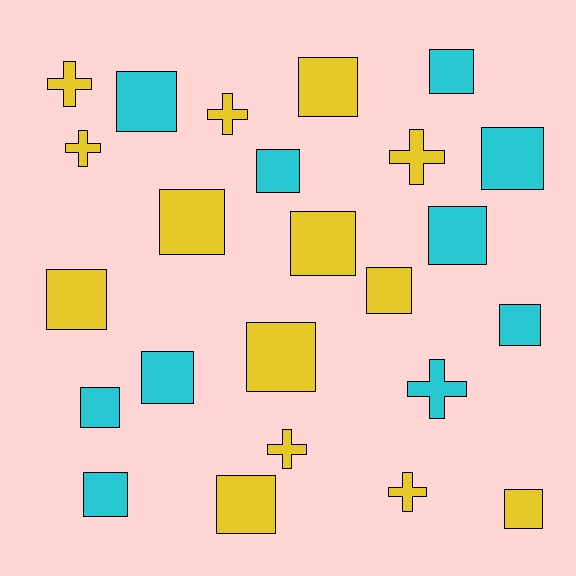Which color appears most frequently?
Yellow, with 14 objects.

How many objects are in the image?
There are 24 objects.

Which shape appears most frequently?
Square, with 17 objects.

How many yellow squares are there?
There are 8 yellow squares.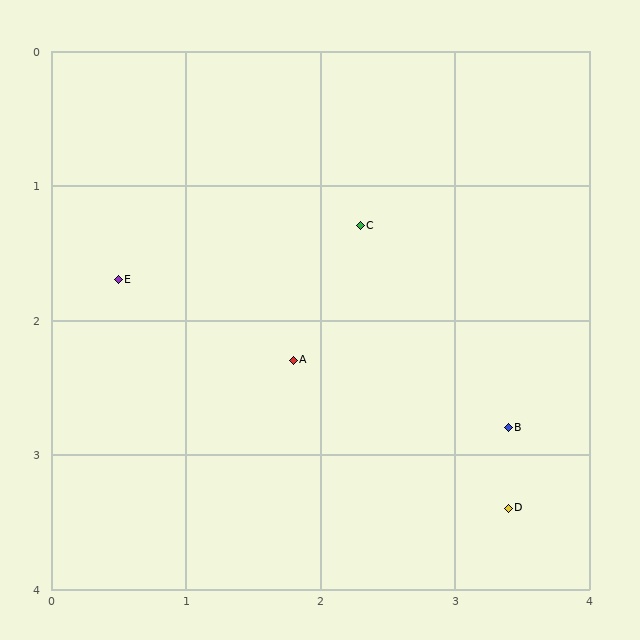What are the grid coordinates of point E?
Point E is at approximately (0.5, 1.7).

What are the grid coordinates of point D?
Point D is at approximately (3.4, 3.4).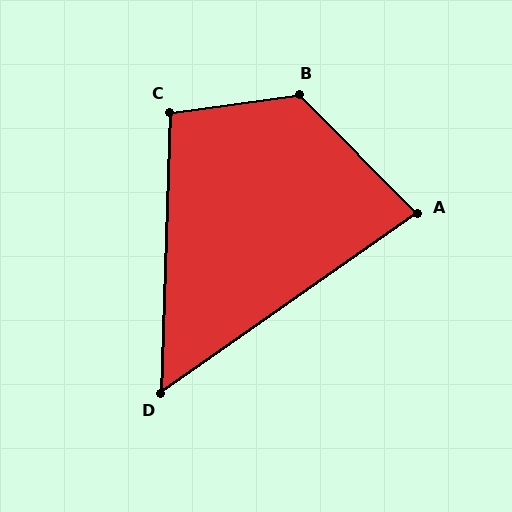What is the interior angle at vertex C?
Approximately 100 degrees (obtuse).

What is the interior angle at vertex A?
Approximately 80 degrees (acute).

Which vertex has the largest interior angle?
B, at approximately 127 degrees.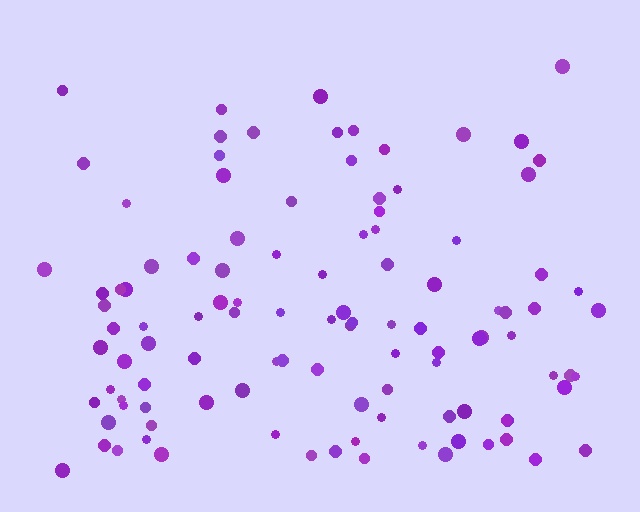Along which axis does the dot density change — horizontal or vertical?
Vertical.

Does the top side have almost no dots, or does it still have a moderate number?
Still a moderate number, just noticeably fewer than the bottom.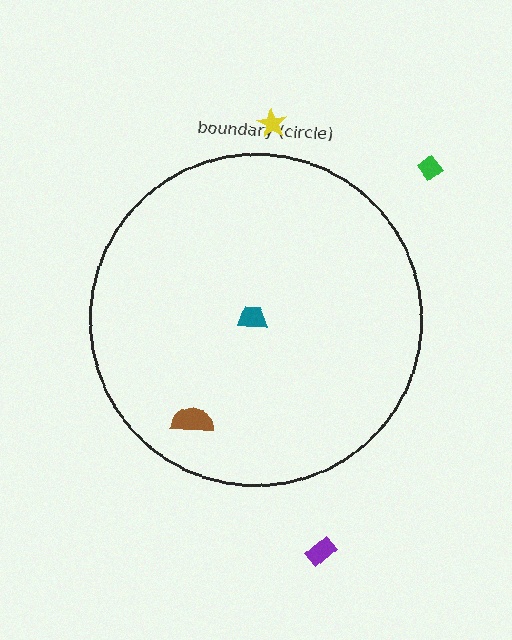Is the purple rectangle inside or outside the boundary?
Outside.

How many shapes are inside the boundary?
2 inside, 3 outside.